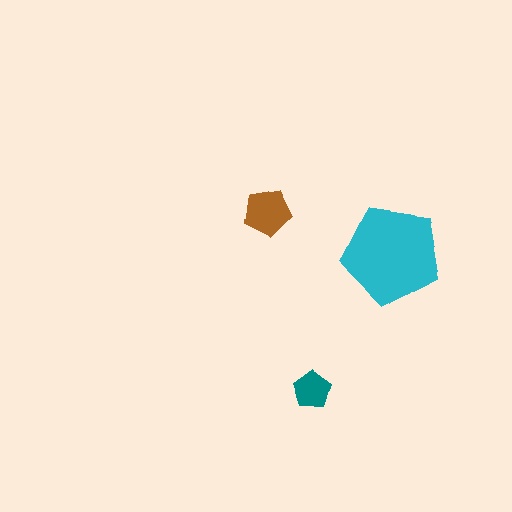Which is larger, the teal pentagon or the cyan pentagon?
The cyan one.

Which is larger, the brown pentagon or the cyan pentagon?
The cyan one.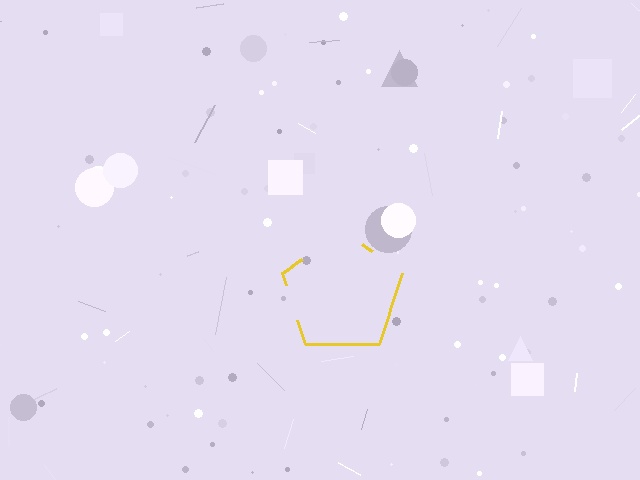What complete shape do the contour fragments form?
The contour fragments form a pentagon.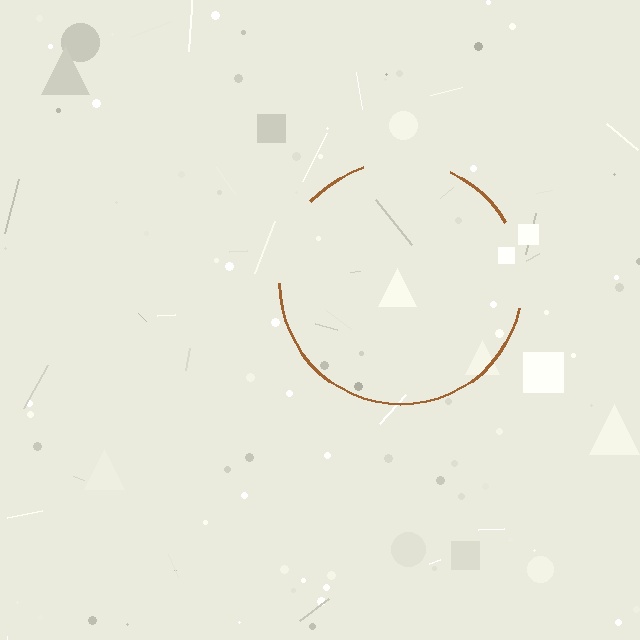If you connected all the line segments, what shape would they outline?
They would outline a circle.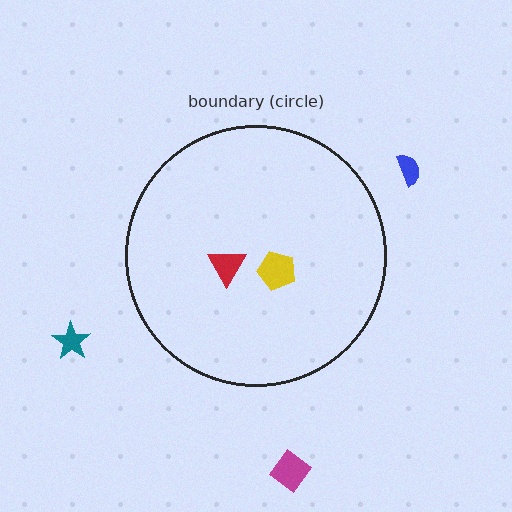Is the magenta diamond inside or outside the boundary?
Outside.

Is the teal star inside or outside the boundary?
Outside.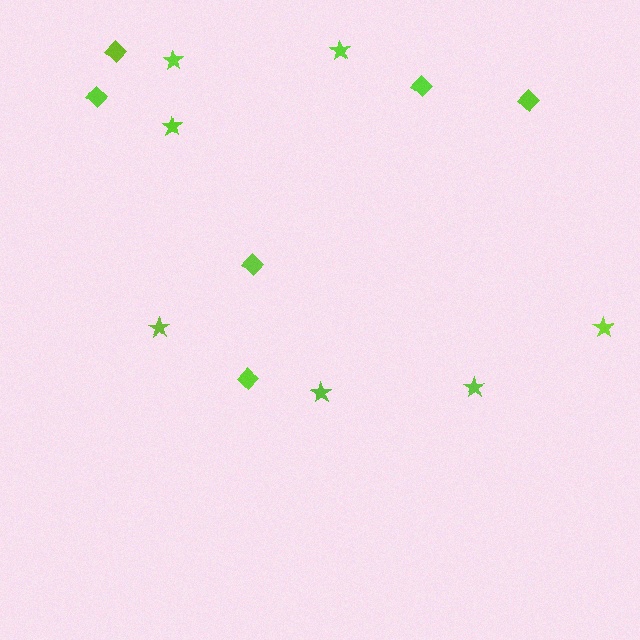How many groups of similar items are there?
There are 2 groups: one group of stars (7) and one group of diamonds (6).